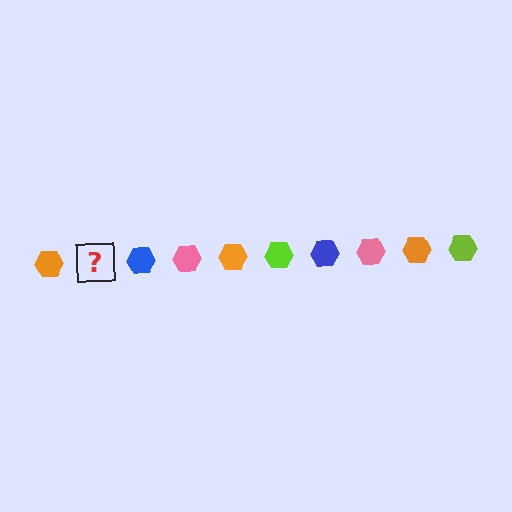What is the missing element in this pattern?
The missing element is a lime hexagon.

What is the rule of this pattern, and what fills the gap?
The rule is that the pattern cycles through orange, lime, blue, pink hexagons. The gap should be filled with a lime hexagon.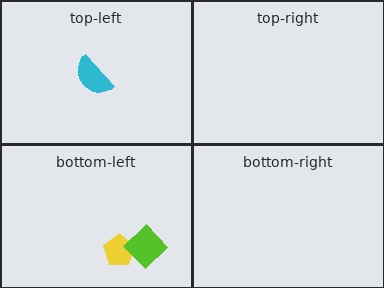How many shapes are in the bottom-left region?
2.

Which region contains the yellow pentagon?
The bottom-left region.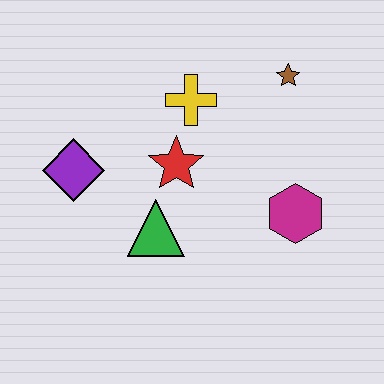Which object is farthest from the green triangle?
The brown star is farthest from the green triangle.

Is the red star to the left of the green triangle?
No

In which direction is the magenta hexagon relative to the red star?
The magenta hexagon is to the right of the red star.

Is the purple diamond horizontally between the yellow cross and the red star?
No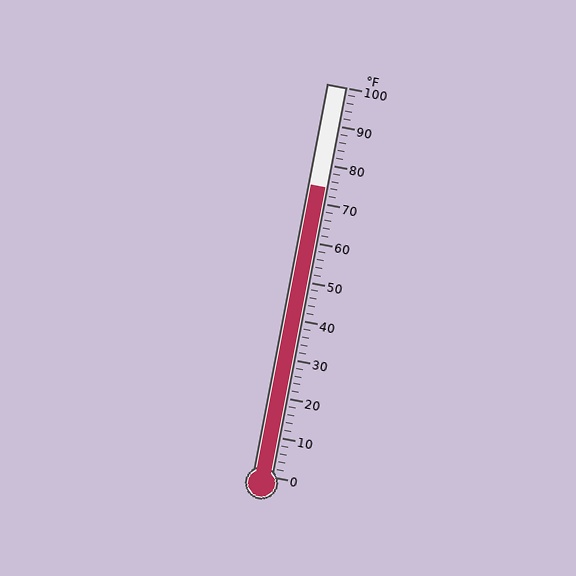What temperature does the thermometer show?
The thermometer shows approximately 74°F.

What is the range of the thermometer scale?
The thermometer scale ranges from 0°F to 100°F.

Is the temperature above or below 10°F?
The temperature is above 10°F.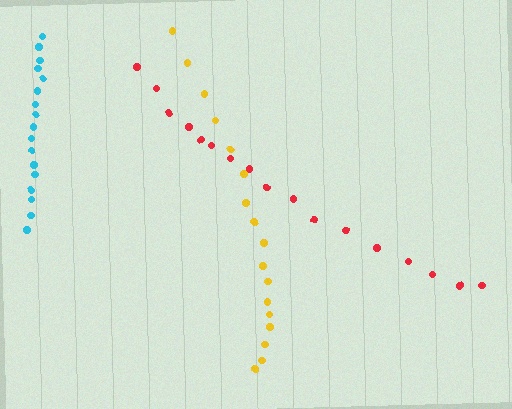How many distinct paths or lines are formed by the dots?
There are 3 distinct paths.